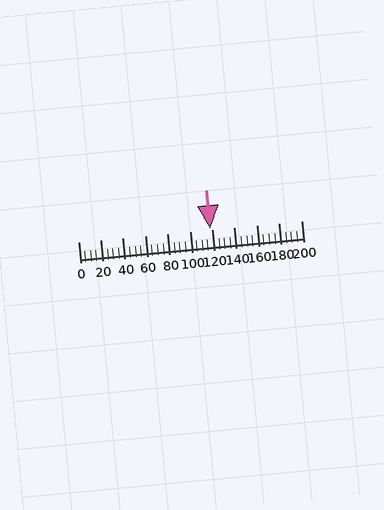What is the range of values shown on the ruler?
The ruler shows values from 0 to 200.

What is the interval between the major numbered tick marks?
The major tick marks are spaced 20 units apart.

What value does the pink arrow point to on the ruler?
The pink arrow points to approximately 118.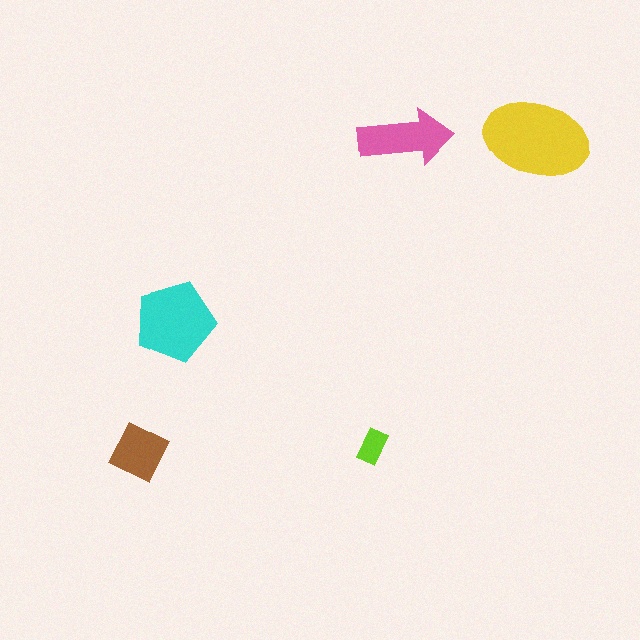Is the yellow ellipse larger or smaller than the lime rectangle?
Larger.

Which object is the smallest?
The lime rectangle.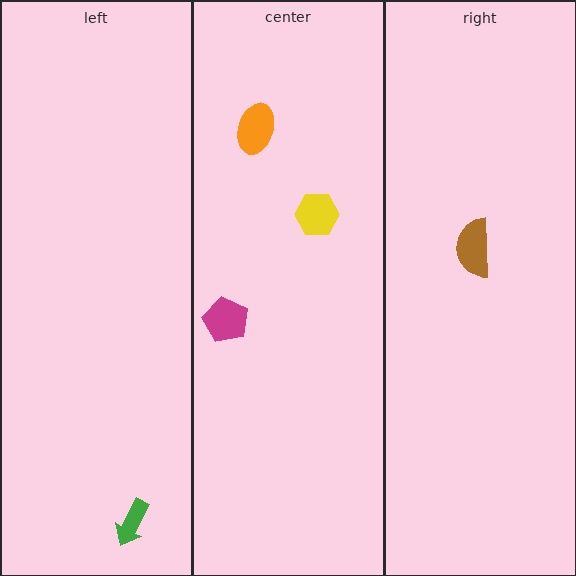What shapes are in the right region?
The brown semicircle.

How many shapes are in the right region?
1.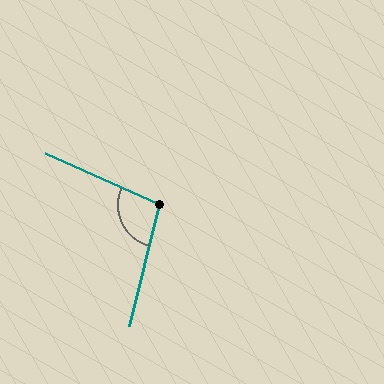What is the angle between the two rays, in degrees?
Approximately 100 degrees.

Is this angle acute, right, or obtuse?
It is obtuse.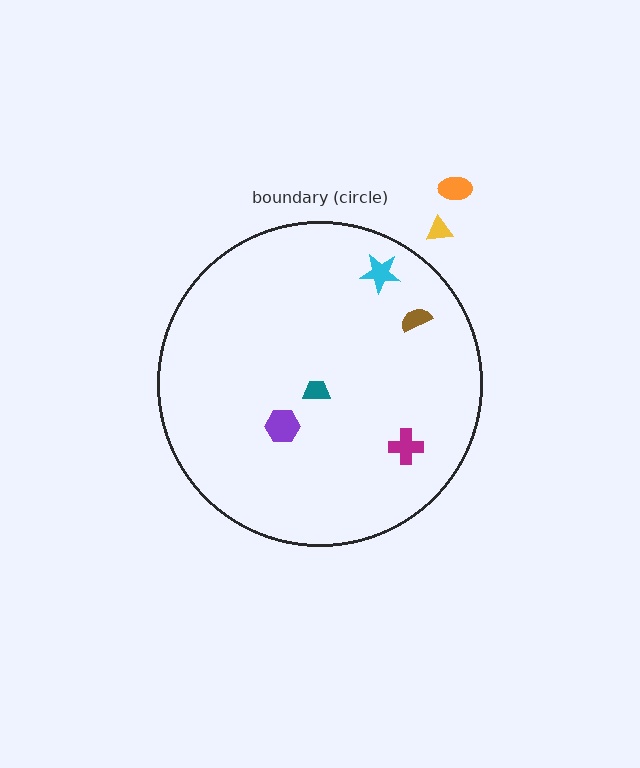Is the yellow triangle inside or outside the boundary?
Outside.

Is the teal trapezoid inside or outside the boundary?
Inside.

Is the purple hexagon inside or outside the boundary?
Inside.